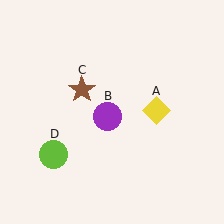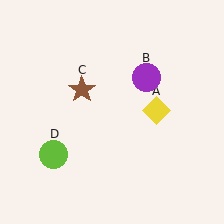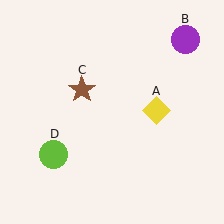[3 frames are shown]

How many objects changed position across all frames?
1 object changed position: purple circle (object B).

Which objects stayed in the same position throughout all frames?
Yellow diamond (object A) and brown star (object C) and lime circle (object D) remained stationary.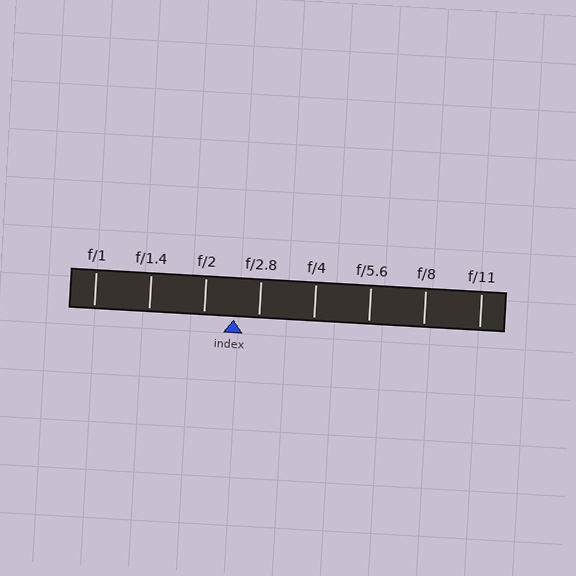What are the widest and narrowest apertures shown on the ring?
The widest aperture shown is f/1 and the narrowest is f/11.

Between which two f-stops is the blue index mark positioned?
The index mark is between f/2 and f/2.8.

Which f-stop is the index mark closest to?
The index mark is closest to f/2.8.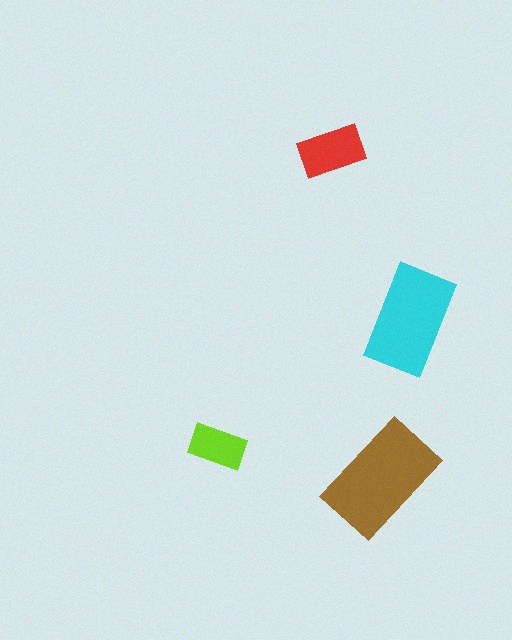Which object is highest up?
The red rectangle is topmost.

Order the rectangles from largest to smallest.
the brown one, the cyan one, the red one, the lime one.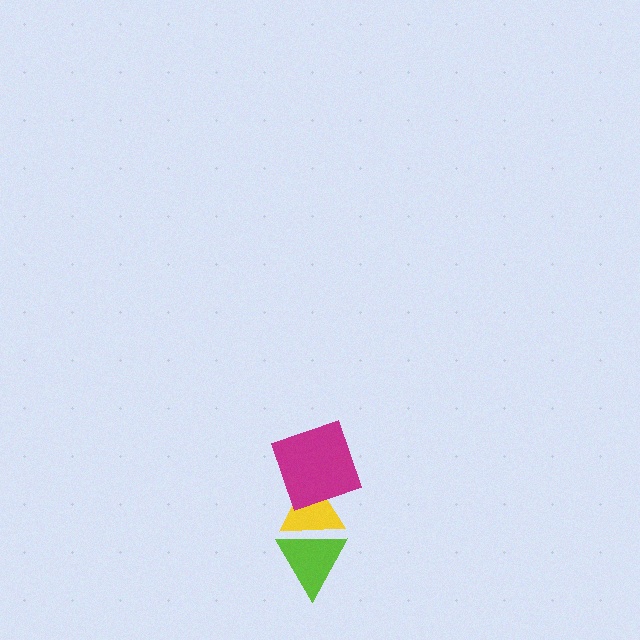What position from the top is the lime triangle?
The lime triangle is 3rd from the top.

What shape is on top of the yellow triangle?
The magenta square is on top of the yellow triangle.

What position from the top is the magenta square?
The magenta square is 1st from the top.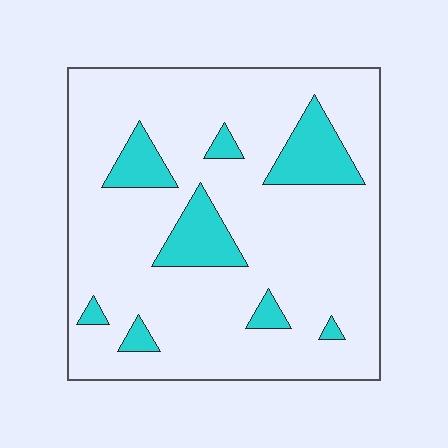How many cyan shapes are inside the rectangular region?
8.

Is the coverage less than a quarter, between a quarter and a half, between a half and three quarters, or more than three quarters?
Less than a quarter.